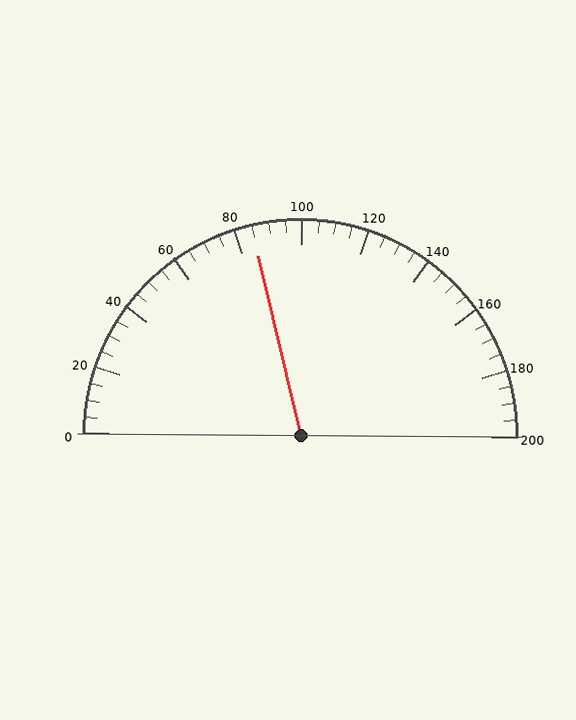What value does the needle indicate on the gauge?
The needle indicates approximately 85.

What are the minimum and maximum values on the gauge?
The gauge ranges from 0 to 200.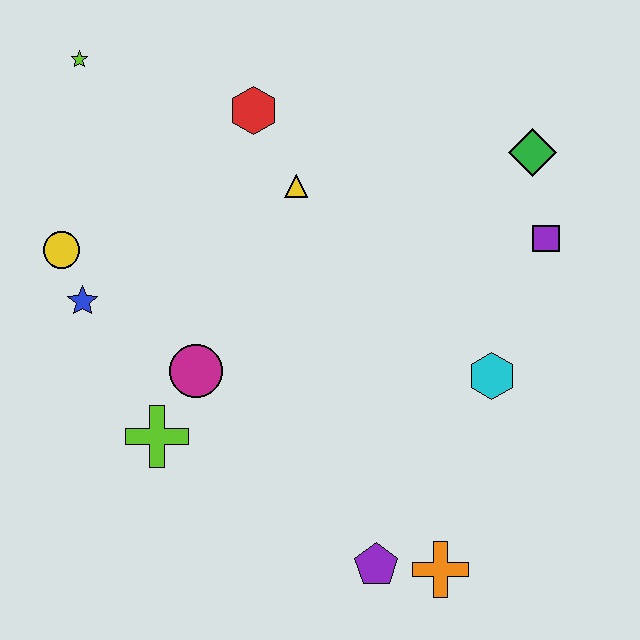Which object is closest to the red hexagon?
The yellow triangle is closest to the red hexagon.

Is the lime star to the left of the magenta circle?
Yes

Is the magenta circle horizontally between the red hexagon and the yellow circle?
Yes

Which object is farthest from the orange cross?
The lime star is farthest from the orange cross.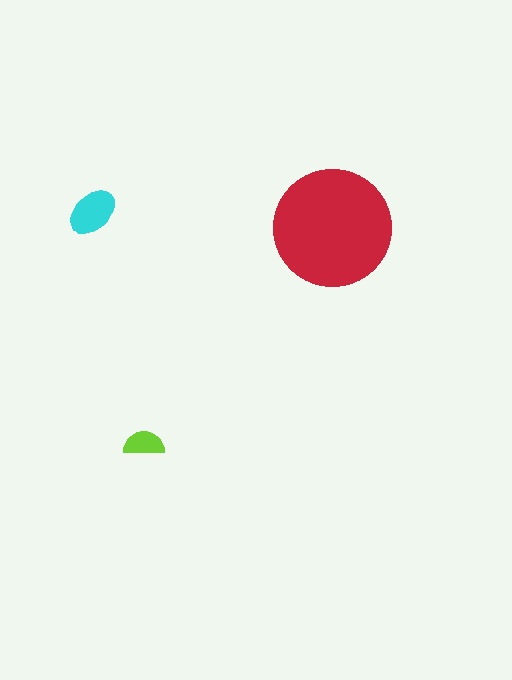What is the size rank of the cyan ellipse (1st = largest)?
2nd.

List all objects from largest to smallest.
The red circle, the cyan ellipse, the lime semicircle.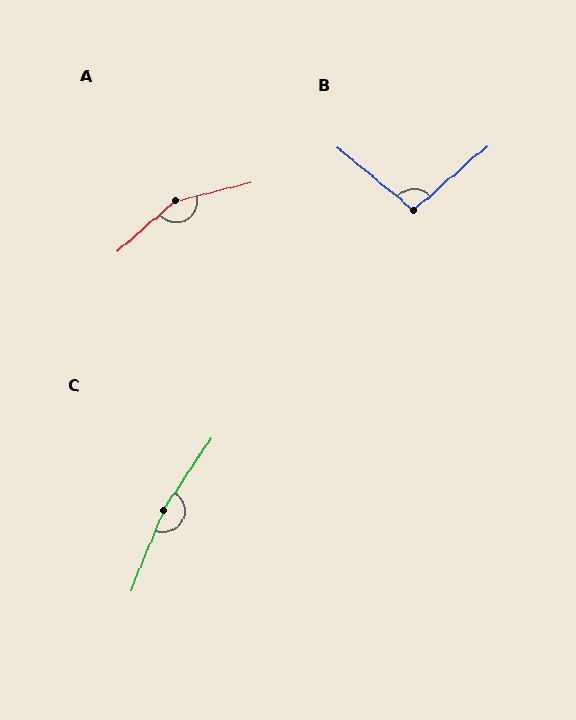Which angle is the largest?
C, at approximately 169 degrees.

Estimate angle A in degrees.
Approximately 152 degrees.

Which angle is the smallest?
B, at approximately 99 degrees.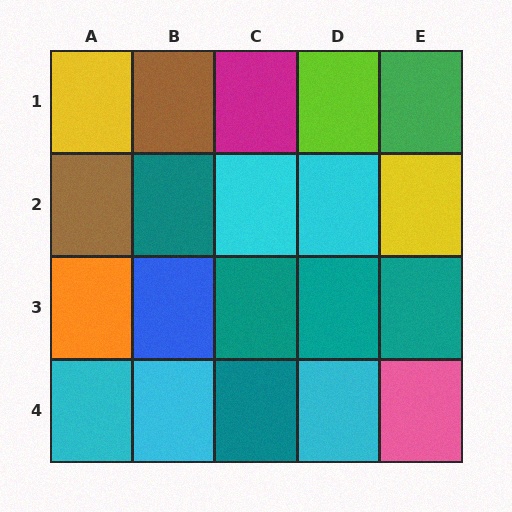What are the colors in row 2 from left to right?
Brown, teal, cyan, cyan, yellow.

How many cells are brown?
2 cells are brown.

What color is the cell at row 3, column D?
Teal.